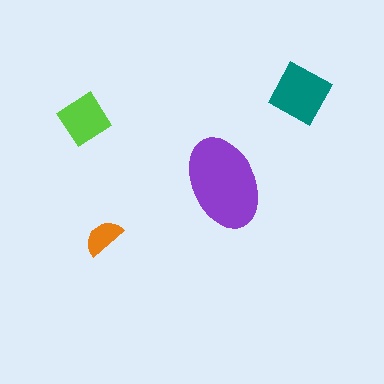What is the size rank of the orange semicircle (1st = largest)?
4th.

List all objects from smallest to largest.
The orange semicircle, the lime diamond, the teal diamond, the purple ellipse.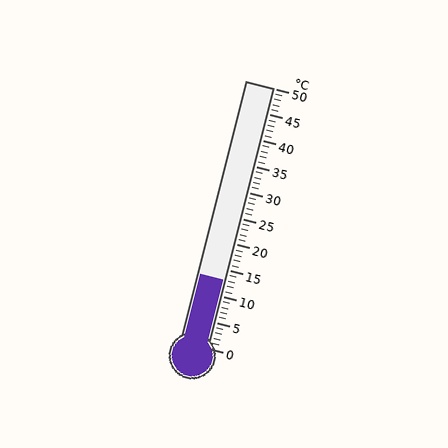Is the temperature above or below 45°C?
The temperature is below 45°C.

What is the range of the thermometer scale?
The thermometer scale ranges from 0°C to 50°C.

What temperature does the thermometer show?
The thermometer shows approximately 13°C.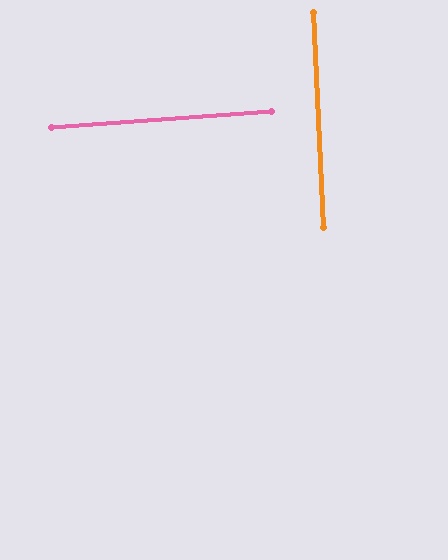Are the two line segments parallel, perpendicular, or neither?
Perpendicular — they meet at approximately 88°.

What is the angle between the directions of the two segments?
Approximately 88 degrees.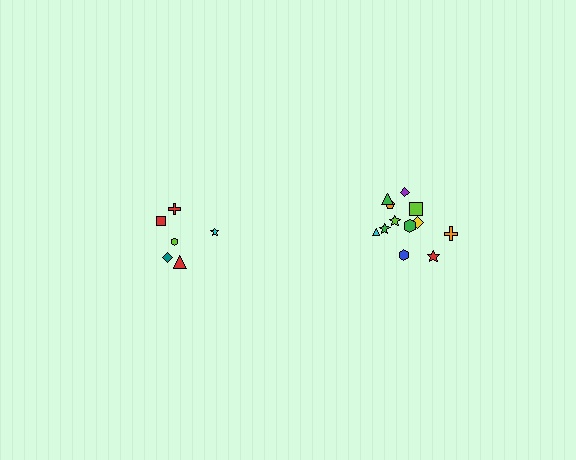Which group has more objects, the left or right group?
The right group.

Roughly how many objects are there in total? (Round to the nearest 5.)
Roughly 20 objects in total.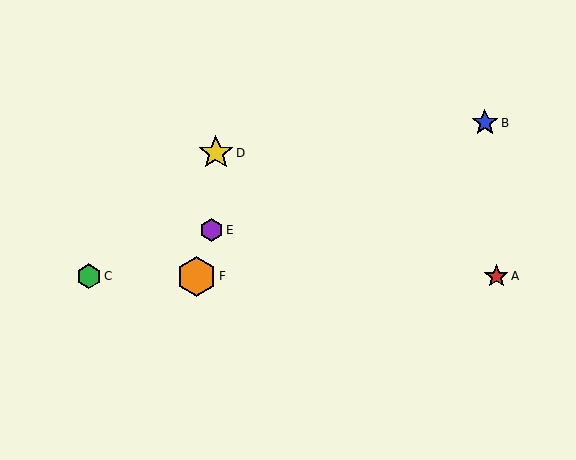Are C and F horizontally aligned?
Yes, both are at y≈276.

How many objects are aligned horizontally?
3 objects (A, C, F) are aligned horizontally.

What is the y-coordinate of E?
Object E is at y≈230.